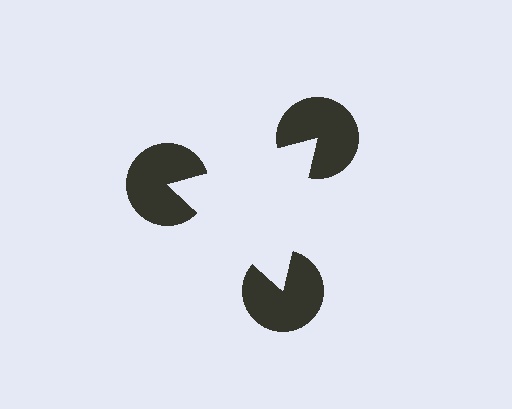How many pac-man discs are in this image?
There are 3 — one at each vertex of the illusory triangle.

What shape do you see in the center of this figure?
An illusory triangle — its edges are inferred from the aligned wedge cuts in the pac-man discs, not physically drawn.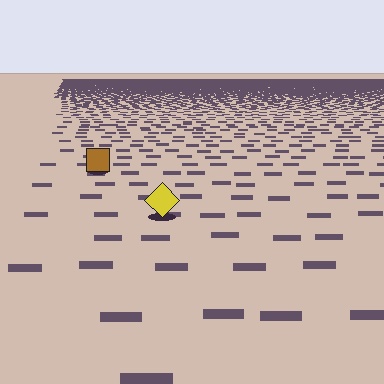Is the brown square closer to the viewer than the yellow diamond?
No. The yellow diamond is closer — you can tell from the texture gradient: the ground texture is coarser near it.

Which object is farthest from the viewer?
The brown square is farthest from the viewer. It appears smaller and the ground texture around it is denser.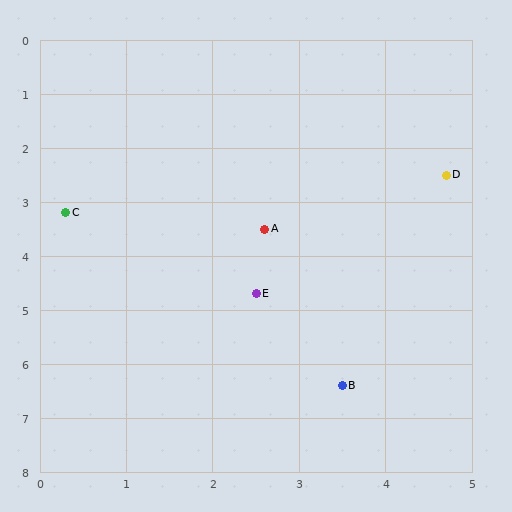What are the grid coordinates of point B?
Point B is at approximately (3.5, 6.4).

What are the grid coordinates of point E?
Point E is at approximately (2.5, 4.7).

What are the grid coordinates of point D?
Point D is at approximately (4.7, 2.5).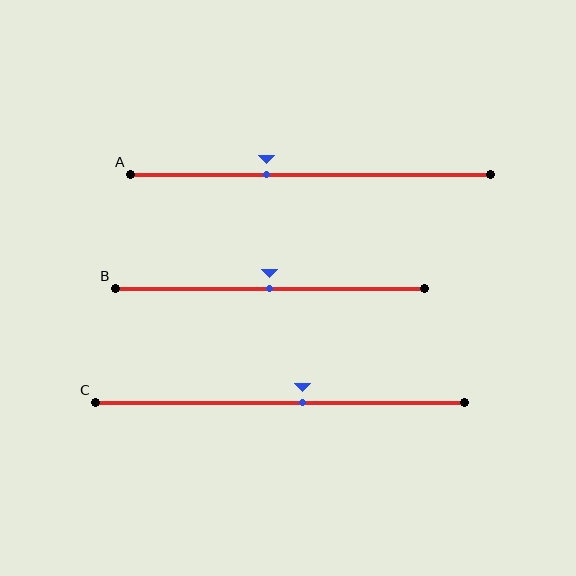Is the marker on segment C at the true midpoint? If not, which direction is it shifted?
No, the marker on segment C is shifted to the right by about 6% of the segment length.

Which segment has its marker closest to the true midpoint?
Segment B has its marker closest to the true midpoint.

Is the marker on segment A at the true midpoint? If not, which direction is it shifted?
No, the marker on segment A is shifted to the left by about 12% of the segment length.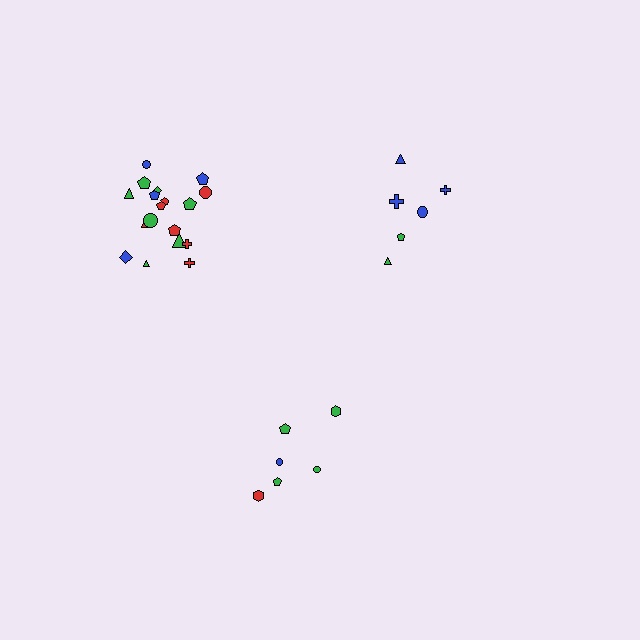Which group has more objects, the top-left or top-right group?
The top-left group.